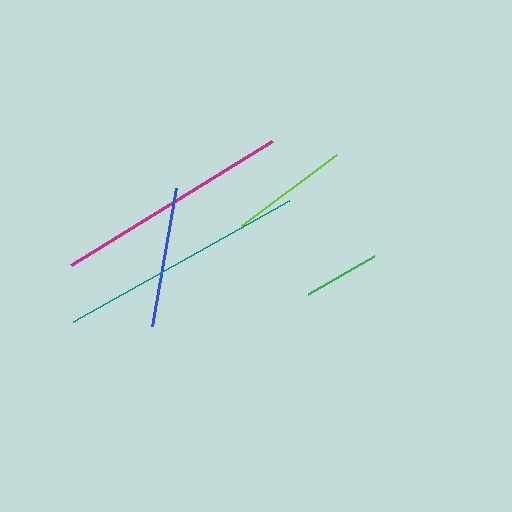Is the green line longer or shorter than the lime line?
The lime line is longer than the green line.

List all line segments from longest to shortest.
From longest to shortest: teal, magenta, blue, lime, green.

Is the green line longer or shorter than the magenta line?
The magenta line is longer than the green line.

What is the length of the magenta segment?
The magenta segment is approximately 237 pixels long.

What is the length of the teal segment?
The teal segment is approximately 248 pixels long.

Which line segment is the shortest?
The green line is the shortest at approximately 76 pixels.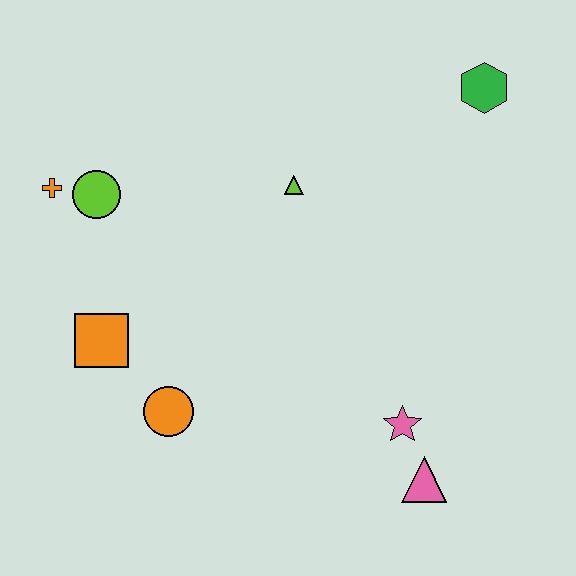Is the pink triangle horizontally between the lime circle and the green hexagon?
Yes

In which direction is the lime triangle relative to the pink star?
The lime triangle is above the pink star.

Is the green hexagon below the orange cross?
No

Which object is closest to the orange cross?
The lime circle is closest to the orange cross.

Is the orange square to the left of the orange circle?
Yes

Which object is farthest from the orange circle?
The green hexagon is farthest from the orange circle.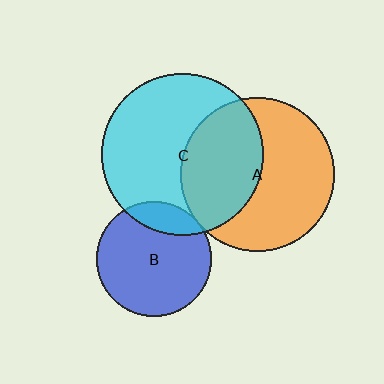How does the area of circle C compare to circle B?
Approximately 2.0 times.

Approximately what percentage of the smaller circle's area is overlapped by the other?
Approximately 15%.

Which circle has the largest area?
Circle C (cyan).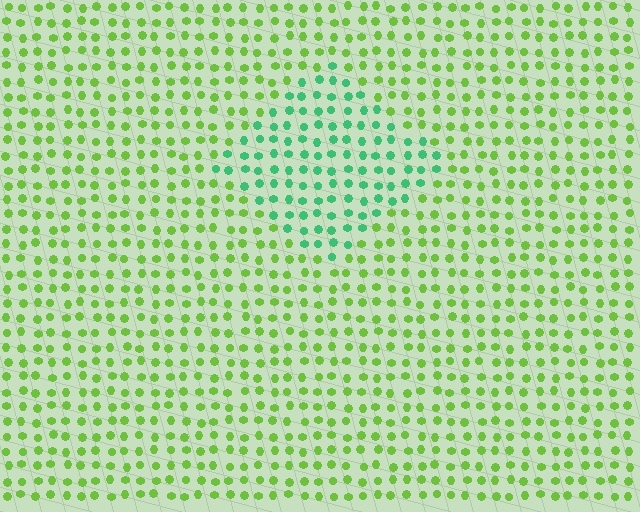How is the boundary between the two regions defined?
The boundary is defined purely by a slight shift in hue (about 48 degrees). Spacing, size, and orientation are identical on both sides.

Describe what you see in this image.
The image is filled with small lime elements in a uniform arrangement. A diamond-shaped region is visible where the elements are tinted to a slightly different hue, forming a subtle color boundary.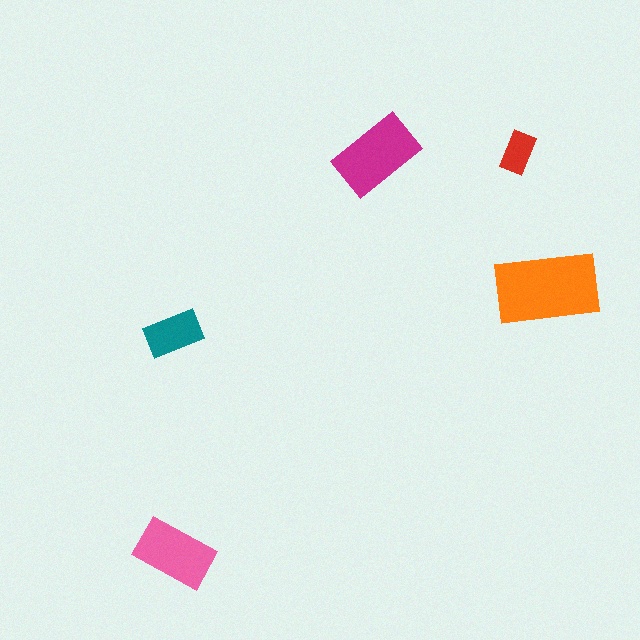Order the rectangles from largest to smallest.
the orange one, the magenta one, the pink one, the teal one, the red one.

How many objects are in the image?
There are 5 objects in the image.